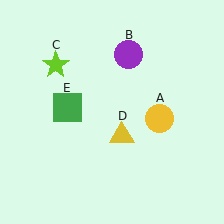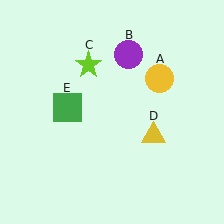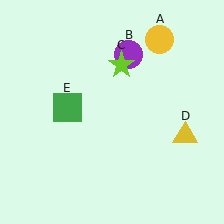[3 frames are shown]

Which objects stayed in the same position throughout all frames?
Purple circle (object B) and green square (object E) remained stationary.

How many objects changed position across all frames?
3 objects changed position: yellow circle (object A), lime star (object C), yellow triangle (object D).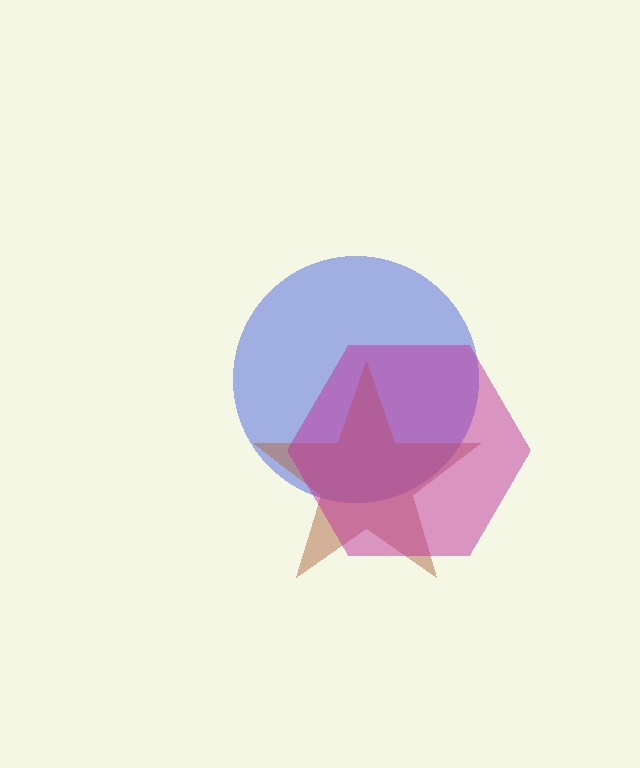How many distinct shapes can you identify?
There are 3 distinct shapes: a blue circle, a brown star, a magenta hexagon.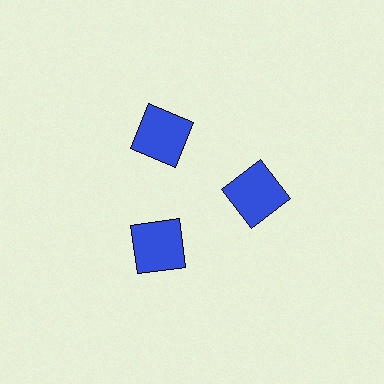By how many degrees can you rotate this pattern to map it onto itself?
The pattern maps onto itself every 120 degrees of rotation.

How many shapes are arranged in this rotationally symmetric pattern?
There are 3 shapes, arranged in 3 groups of 1.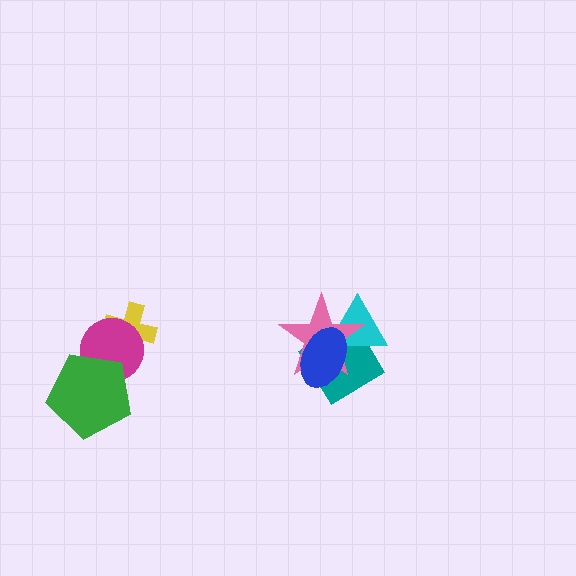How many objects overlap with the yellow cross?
1 object overlaps with the yellow cross.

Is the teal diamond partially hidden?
Yes, it is partially covered by another shape.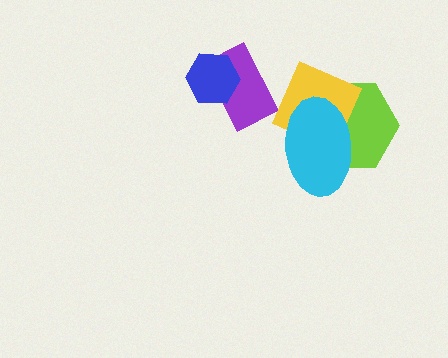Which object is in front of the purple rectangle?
The blue hexagon is in front of the purple rectangle.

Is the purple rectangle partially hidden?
Yes, it is partially covered by another shape.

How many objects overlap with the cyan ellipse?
2 objects overlap with the cyan ellipse.